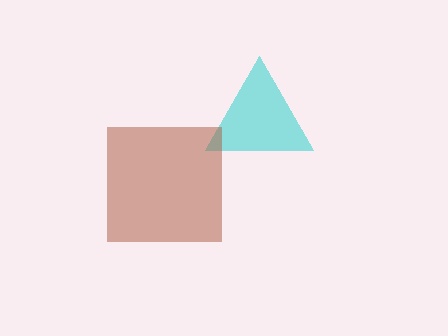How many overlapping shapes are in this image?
There are 2 overlapping shapes in the image.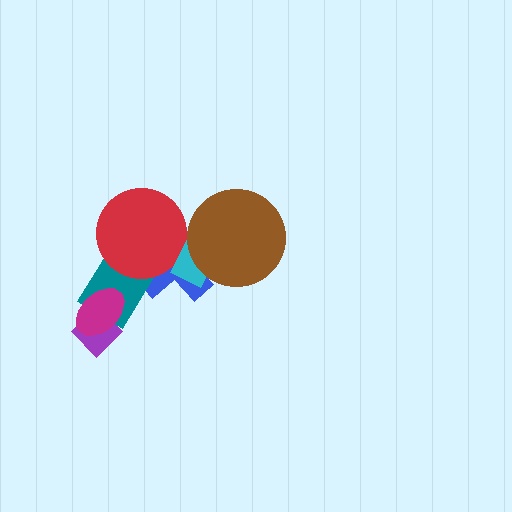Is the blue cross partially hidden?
Yes, it is partially covered by another shape.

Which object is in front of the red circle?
The cyan rectangle is in front of the red circle.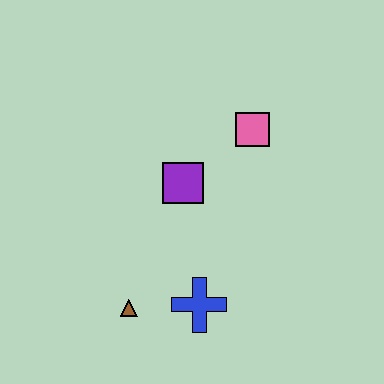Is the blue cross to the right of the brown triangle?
Yes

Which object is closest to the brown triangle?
The blue cross is closest to the brown triangle.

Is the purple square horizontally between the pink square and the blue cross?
No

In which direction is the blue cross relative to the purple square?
The blue cross is below the purple square.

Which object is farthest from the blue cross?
The pink square is farthest from the blue cross.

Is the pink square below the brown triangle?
No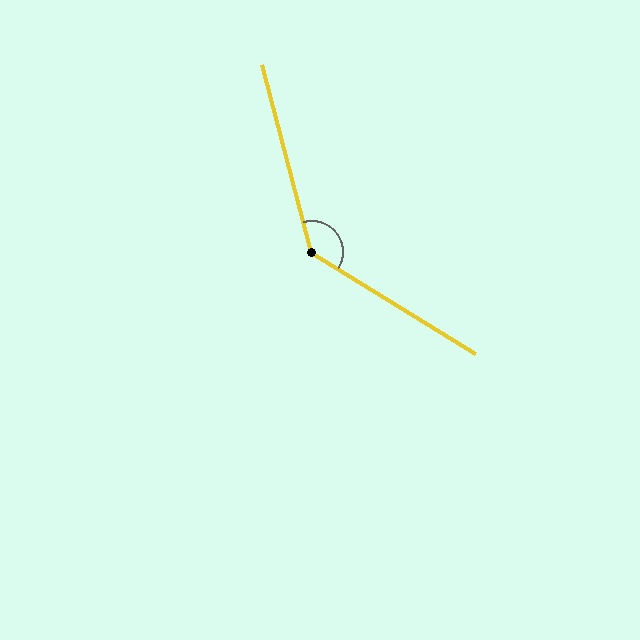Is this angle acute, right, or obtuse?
It is obtuse.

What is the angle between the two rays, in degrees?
Approximately 137 degrees.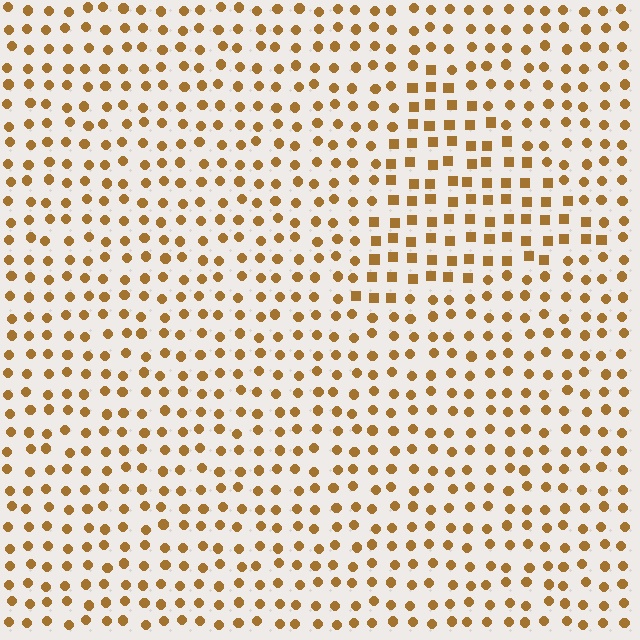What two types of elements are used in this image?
The image uses squares inside the triangle region and circles outside it.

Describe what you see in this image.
The image is filled with small brown elements arranged in a uniform grid. A triangle-shaped region contains squares, while the surrounding area contains circles. The boundary is defined purely by the change in element shape.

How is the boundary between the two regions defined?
The boundary is defined by a change in element shape: squares inside vs. circles outside. All elements share the same color and spacing.